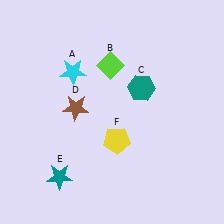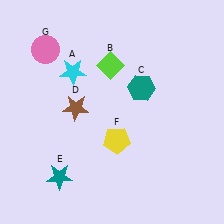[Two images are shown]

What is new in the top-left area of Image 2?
A pink circle (G) was added in the top-left area of Image 2.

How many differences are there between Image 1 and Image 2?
There is 1 difference between the two images.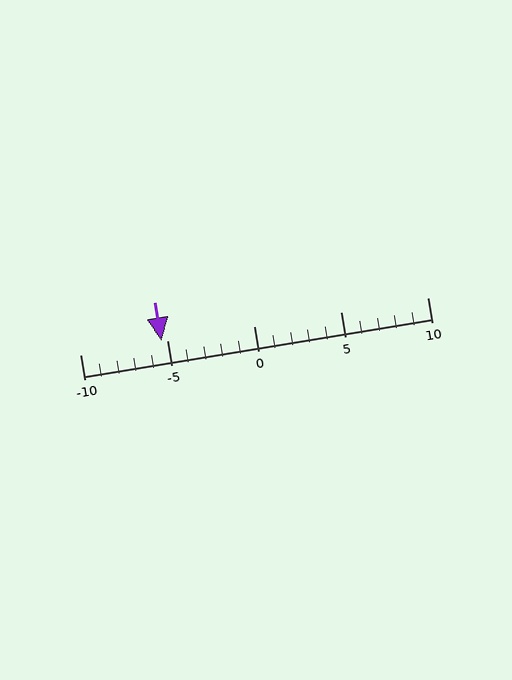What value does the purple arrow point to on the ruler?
The purple arrow points to approximately -5.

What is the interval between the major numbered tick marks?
The major tick marks are spaced 5 units apart.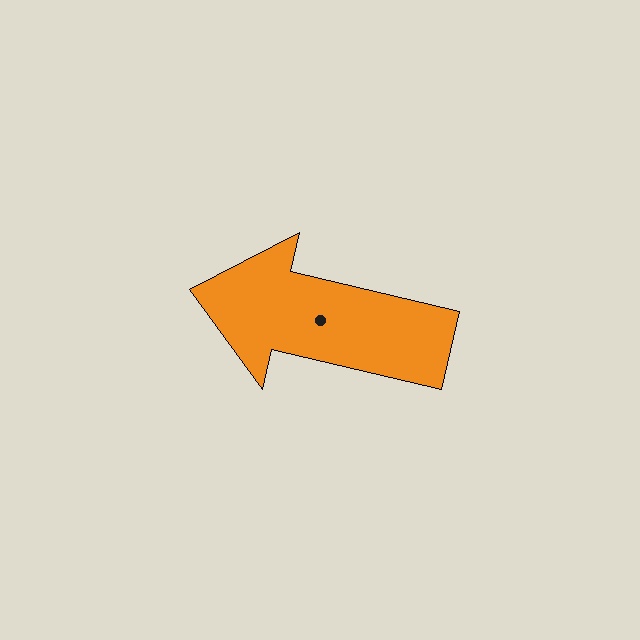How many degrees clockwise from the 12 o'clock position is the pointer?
Approximately 283 degrees.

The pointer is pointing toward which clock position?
Roughly 9 o'clock.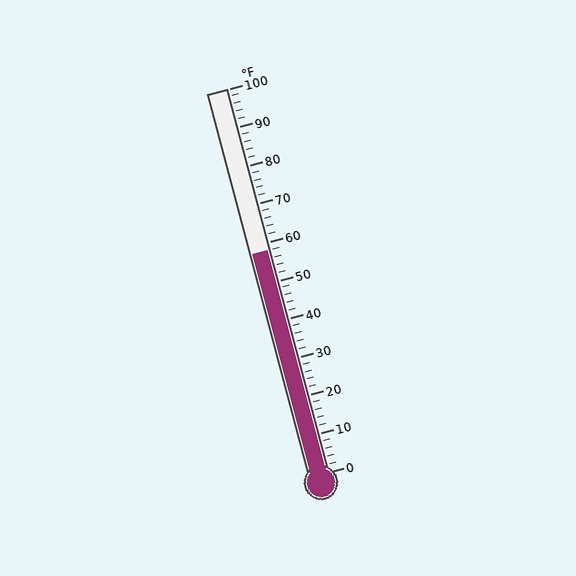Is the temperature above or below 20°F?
The temperature is above 20°F.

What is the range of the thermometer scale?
The thermometer scale ranges from 0°F to 100°F.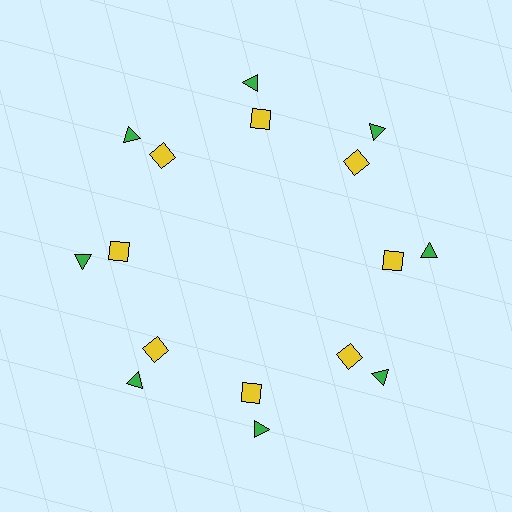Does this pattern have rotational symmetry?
Yes, this pattern has 8-fold rotational symmetry. It looks the same after rotating 45 degrees around the center.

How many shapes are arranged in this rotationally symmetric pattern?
There are 16 shapes, arranged in 8 groups of 2.